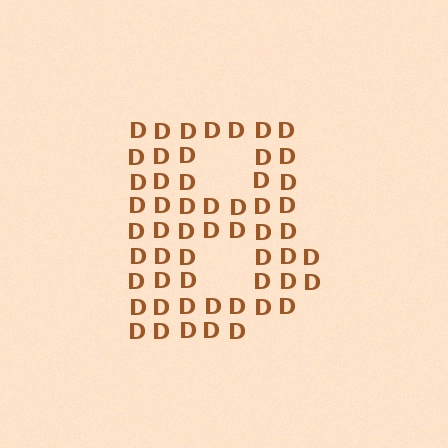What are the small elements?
The small elements are letter D's.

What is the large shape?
The large shape is the letter B.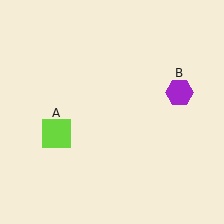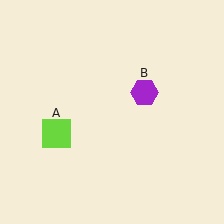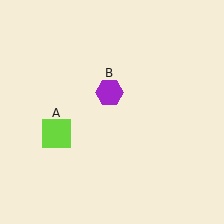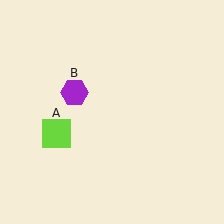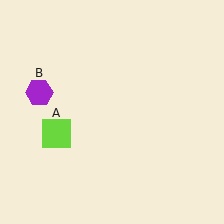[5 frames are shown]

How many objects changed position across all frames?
1 object changed position: purple hexagon (object B).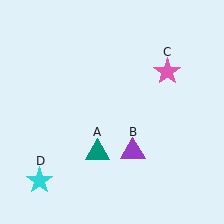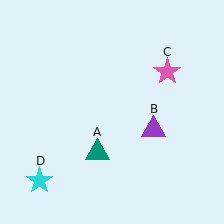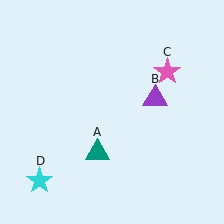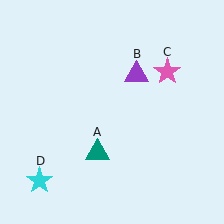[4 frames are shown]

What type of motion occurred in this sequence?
The purple triangle (object B) rotated counterclockwise around the center of the scene.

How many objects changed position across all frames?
1 object changed position: purple triangle (object B).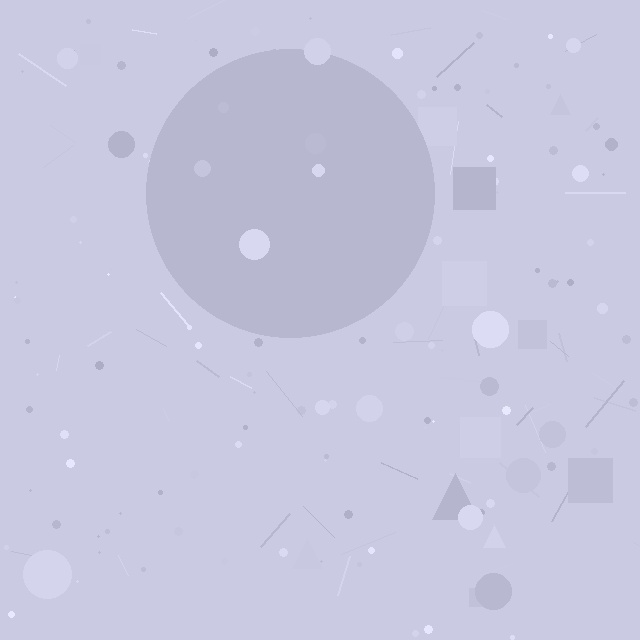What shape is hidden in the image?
A circle is hidden in the image.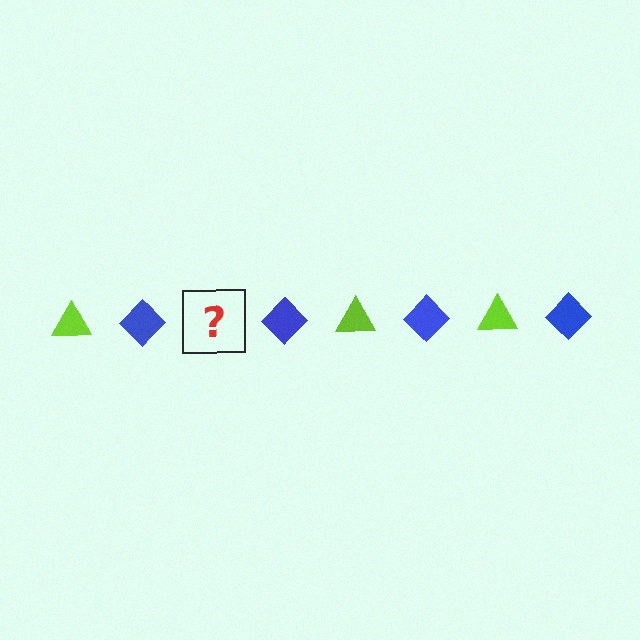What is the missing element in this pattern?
The missing element is a lime triangle.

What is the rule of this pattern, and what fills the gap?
The rule is that the pattern alternates between lime triangle and blue diamond. The gap should be filled with a lime triangle.